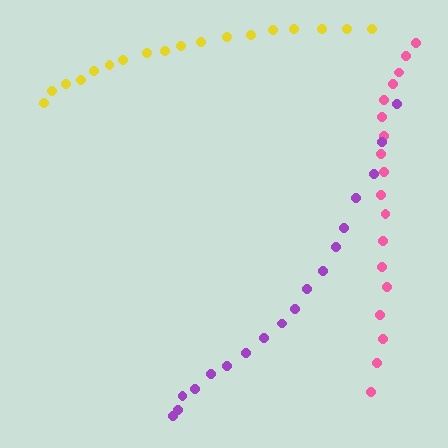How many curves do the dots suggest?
There are 3 distinct paths.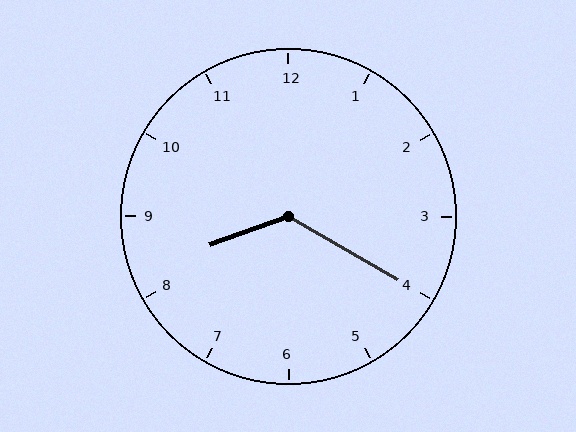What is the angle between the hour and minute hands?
Approximately 130 degrees.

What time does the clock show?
8:20.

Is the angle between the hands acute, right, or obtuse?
It is obtuse.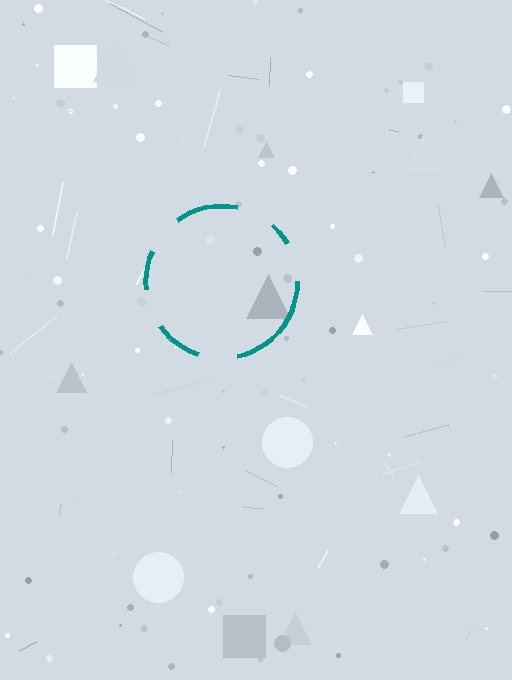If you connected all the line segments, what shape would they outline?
They would outline a circle.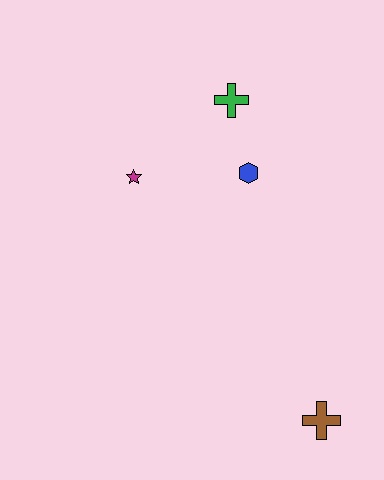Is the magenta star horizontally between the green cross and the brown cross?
No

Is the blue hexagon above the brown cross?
Yes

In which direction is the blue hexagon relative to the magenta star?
The blue hexagon is to the right of the magenta star.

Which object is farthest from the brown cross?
The green cross is farthest from the brown cross.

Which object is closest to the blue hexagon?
The green cross is closest to the blue hexagon.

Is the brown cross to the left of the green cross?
No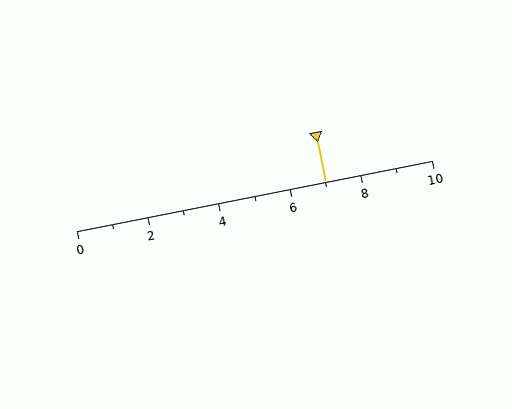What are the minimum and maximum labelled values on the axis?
The axis runs from 0 to 10.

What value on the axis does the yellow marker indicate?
The marker indicates approximately 7.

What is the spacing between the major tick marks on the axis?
The major ticks are spaced 2 apart.